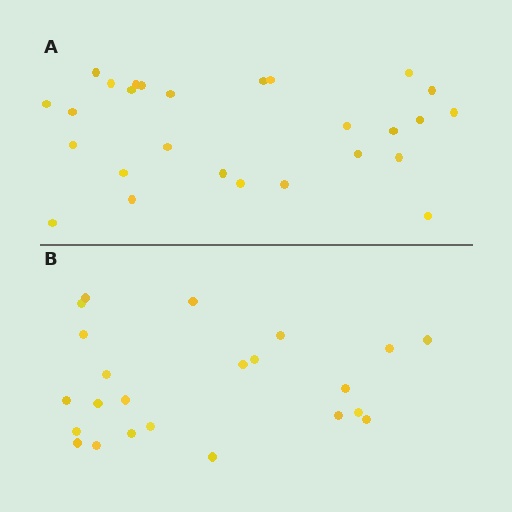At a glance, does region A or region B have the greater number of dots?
Region A (the top region) has more dots.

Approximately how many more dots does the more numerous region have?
Region A has about 4 more dots than region B.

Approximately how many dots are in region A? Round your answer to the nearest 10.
About 30 dots. (The exact count is 27, which rounds to 30.)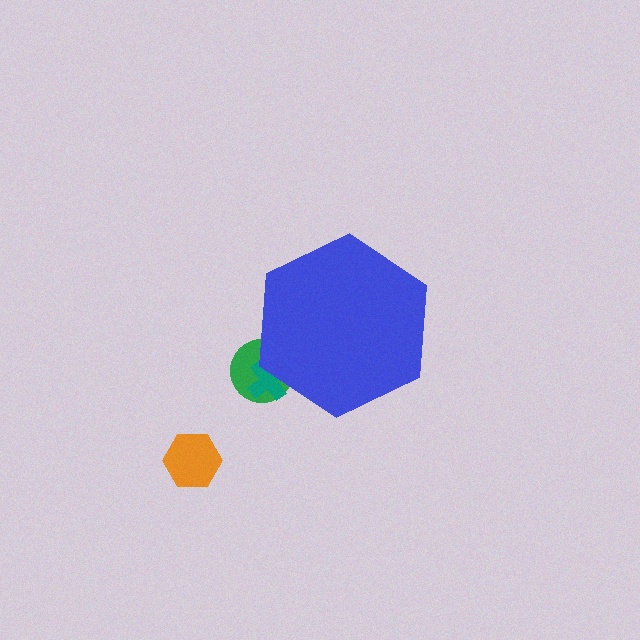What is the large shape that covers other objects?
A blue hexagon.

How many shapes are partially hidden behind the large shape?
2 shapes are partially hidden.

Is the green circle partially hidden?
Yes, the green circle is partially hidden behind the blue hexagon.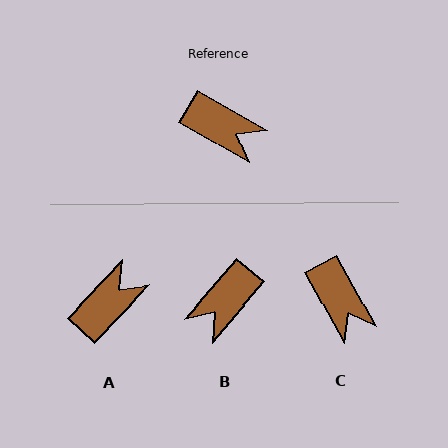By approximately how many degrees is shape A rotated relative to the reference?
Approximately 76 degrees counter-clockwise.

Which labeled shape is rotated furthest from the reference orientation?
B, about 100 degrees away.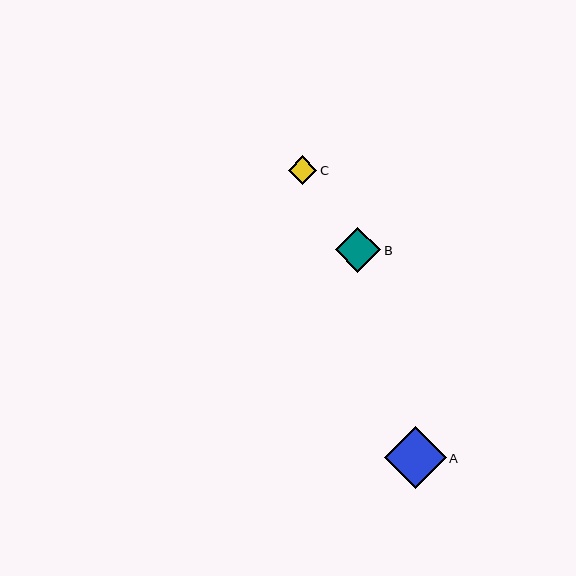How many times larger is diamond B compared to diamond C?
Diamond B is approximately 1.6 times the size of diamond C.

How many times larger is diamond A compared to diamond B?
Diamond A is approximately 1.4 times the size of diamond B.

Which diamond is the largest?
Diamond A is the largest with a size of approximately 62 pixels.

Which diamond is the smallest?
Diamond C is the smallest with a size of approximately 28 pixels.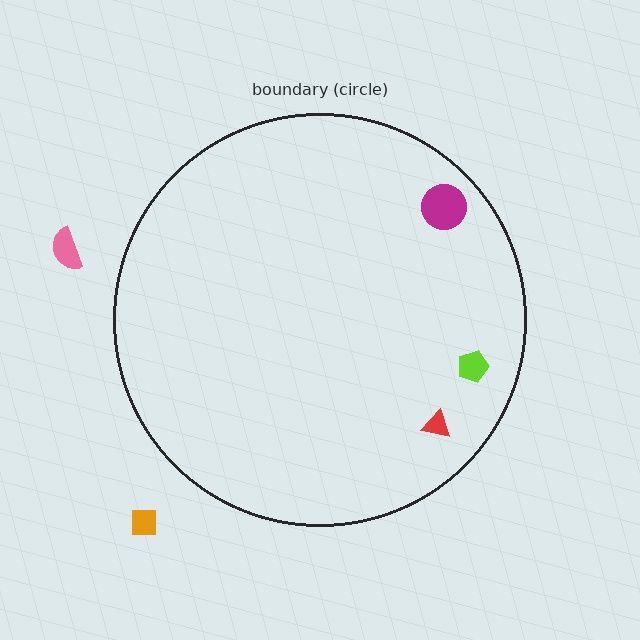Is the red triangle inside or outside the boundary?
Inside.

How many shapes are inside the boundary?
3 inside, 2 outside.